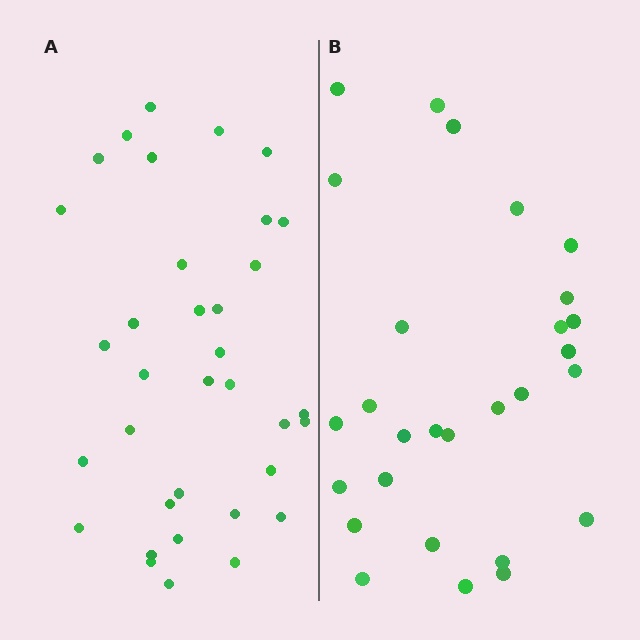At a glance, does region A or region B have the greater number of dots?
Region A (the left region) has more dots.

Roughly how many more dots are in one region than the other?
Region A has roughly 8 or so more dots than region B.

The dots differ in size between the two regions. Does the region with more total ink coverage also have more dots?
No. Region B has more total ink coverage because its dots are larger, but region A actually contains more individual dots. Total area can be misleading — the number of items is what matters here.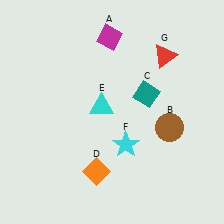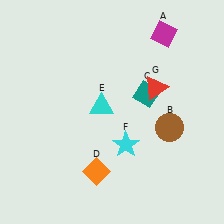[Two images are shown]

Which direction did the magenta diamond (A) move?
The magenta diamond (A) moved right.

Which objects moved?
The objects that moved are: the magenta diamond (A), the red triangle (G).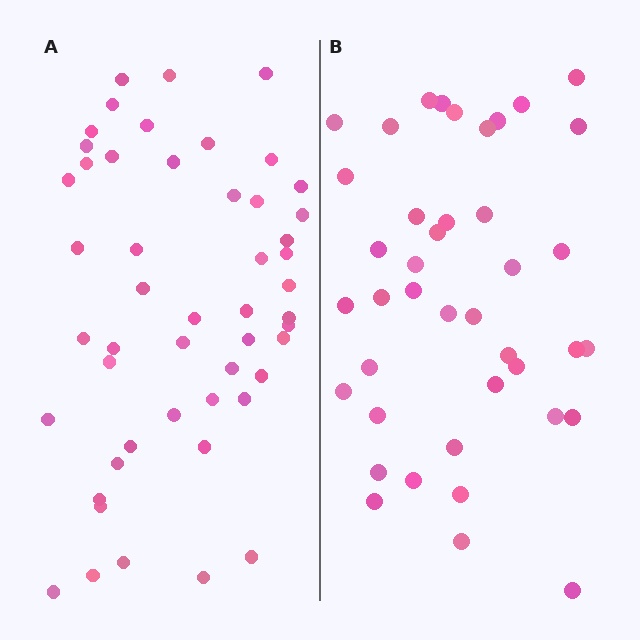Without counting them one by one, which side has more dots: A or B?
Region A (the left region) has more dots.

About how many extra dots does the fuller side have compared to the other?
Region A has roughly 8 or so more dots than region B.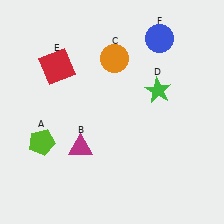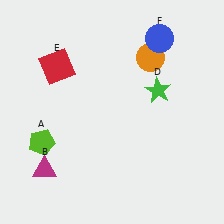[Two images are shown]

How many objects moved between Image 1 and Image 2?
2 objects moved between the two images.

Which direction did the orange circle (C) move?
The orange circle (C) moved right.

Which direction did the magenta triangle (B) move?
The magenta triangle (B) moved left.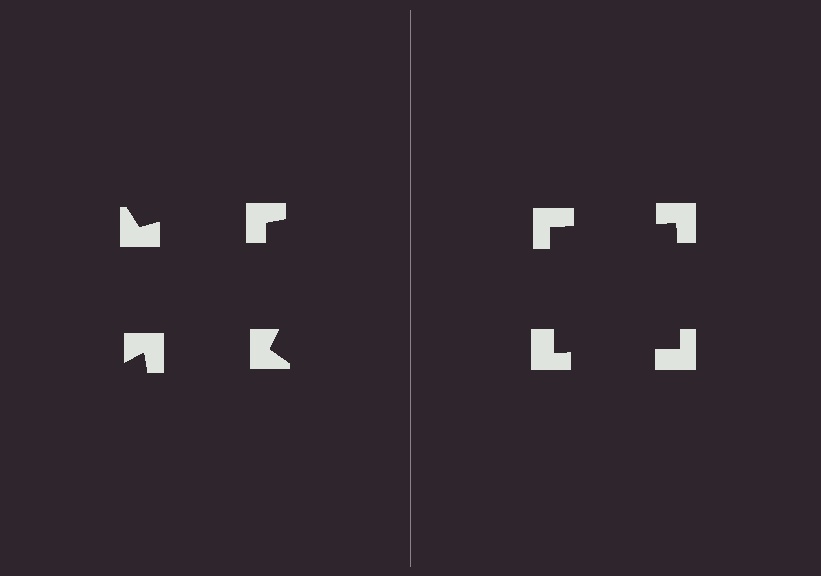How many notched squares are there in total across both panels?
8 — 4 on each side.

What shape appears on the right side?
An illusory square.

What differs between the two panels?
The notched squares are positioned identically on both sides; only the wedge orientations differ. On the right they align to a square; on the left they are misaligned.